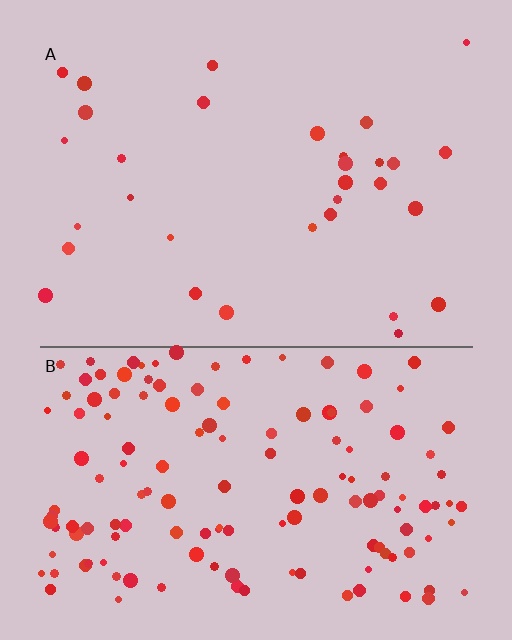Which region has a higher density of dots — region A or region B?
B (the bottom).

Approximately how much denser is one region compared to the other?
Approximately 4.6× — region B over region A.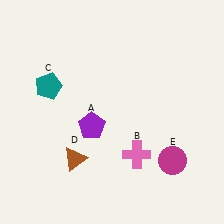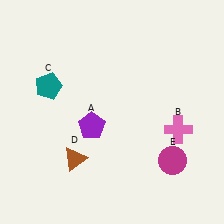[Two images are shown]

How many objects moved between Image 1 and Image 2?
1 object moved between the two images.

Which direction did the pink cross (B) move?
The pink cross (B) moved right.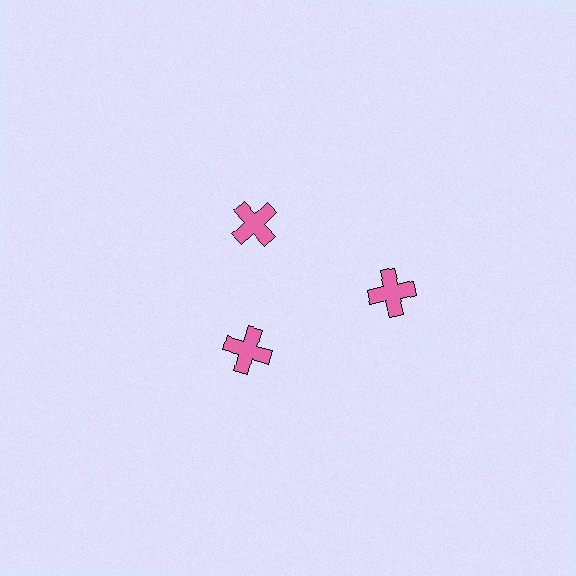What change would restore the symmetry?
The symmetry would be restored by moving it inward, back onto the ring so that all 3 crosses sit at equal angles and equal distance from the center.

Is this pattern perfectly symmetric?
No. The 3 pink crosses are arranged in a ring, but one element near the 3 o'clock position is pushed outward from the center, breaking the 3-fold rotational symmetry.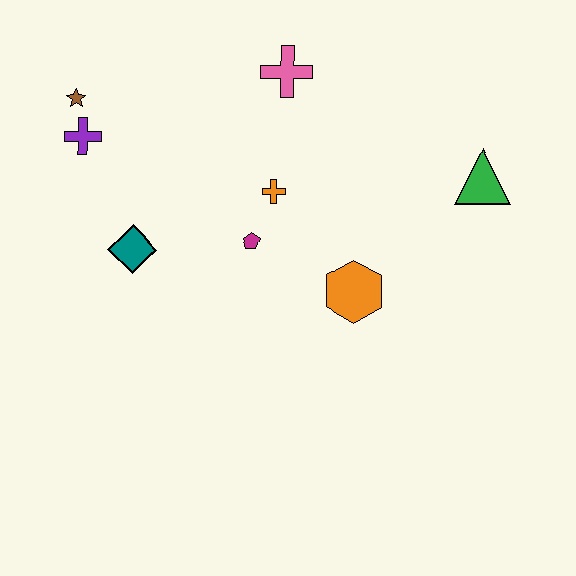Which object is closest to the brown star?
The purple cross is closest to the brown star.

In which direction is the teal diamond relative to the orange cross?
The teal diamond is to the left of the orange cross.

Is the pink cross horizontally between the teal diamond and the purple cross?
No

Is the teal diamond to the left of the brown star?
No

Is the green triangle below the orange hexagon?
No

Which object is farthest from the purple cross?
The green triangle is farthest from the purple cross.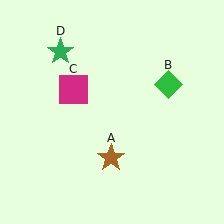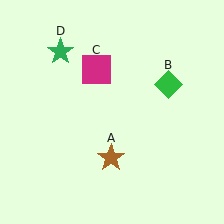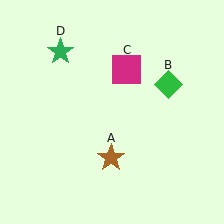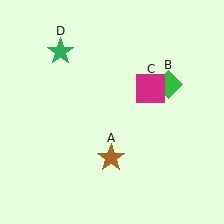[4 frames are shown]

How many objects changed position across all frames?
1 object changed position: magenta square (object C).